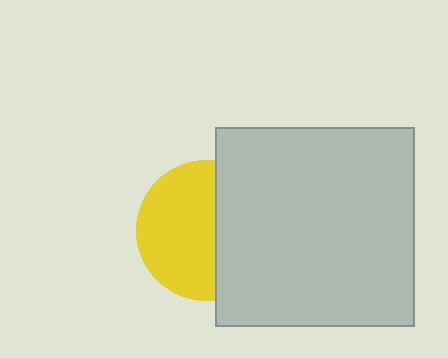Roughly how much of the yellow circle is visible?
About half of it is visible (roughly 58%).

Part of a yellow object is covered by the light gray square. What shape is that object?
It is a circle.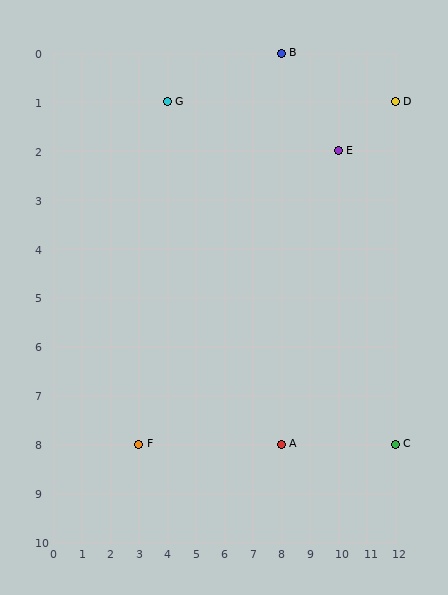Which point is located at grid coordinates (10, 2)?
Point E is at (10, 2).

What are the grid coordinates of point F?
Point F is at grid coordinates (3, 8).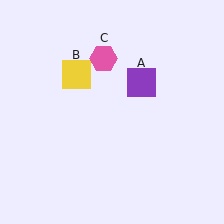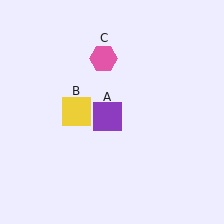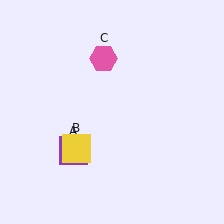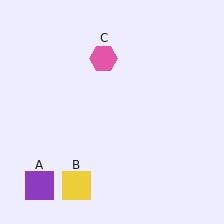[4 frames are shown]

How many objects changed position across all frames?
2 objects changed position: purple square (object A), yellow square (object B).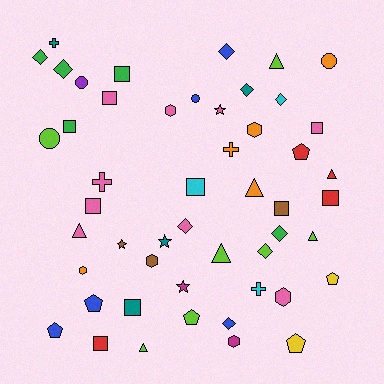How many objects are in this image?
There are 50 objects.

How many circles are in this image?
There are 4 circles.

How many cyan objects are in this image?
There are 3 cyan objects.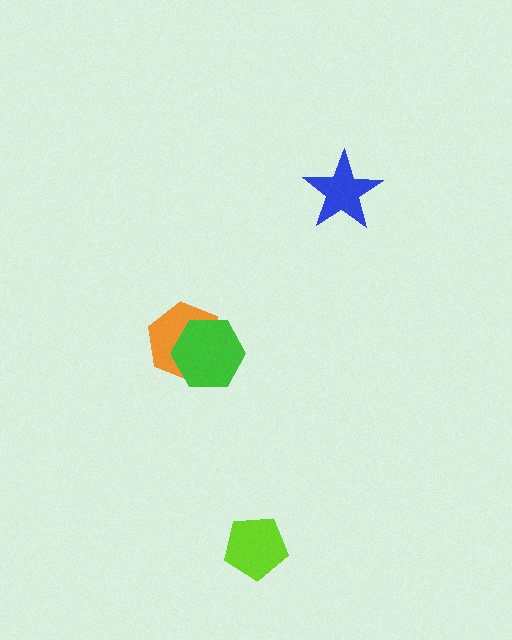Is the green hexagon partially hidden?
No, no other shape covers it.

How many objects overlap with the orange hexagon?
1 object overlaps with the orange hexagon.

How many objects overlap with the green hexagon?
1 object overlaps with the green hexagon.